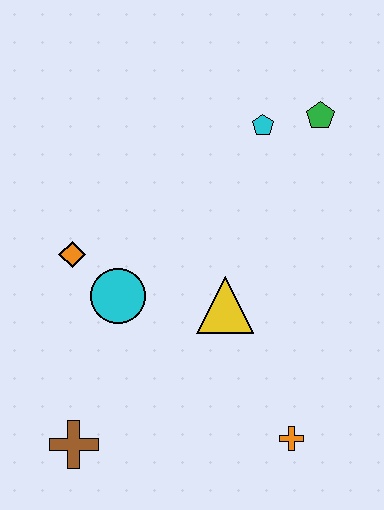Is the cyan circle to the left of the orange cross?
Yes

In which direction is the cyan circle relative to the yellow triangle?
The cyan circle is to the left of the yellow triangle.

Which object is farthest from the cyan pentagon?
The brown cross is farthest from the cyan pentagon.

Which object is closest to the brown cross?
The cyan circle is closest to the brown cross.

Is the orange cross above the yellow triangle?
No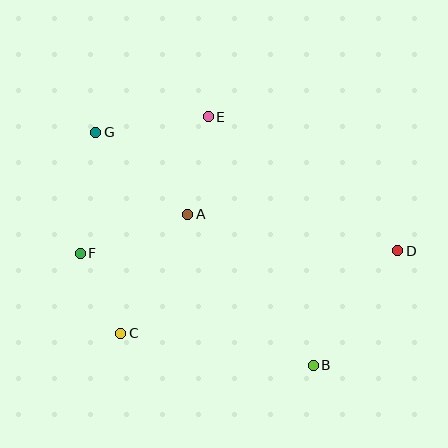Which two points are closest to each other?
Points C and F are closest to each other.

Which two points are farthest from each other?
Points D and G are farthest from each other.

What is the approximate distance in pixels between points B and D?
The distance between B and D is approximately 142 pixels.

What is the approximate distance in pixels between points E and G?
The distance between E and G is approximately 114 pixels.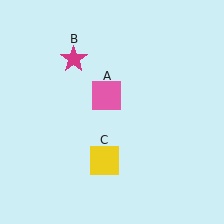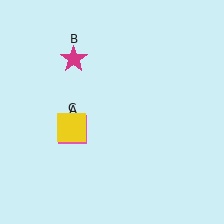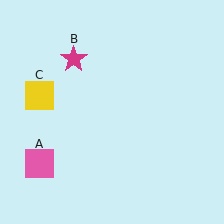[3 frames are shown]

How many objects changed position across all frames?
2 objects changed position: pink square (object A), yellow square (object C).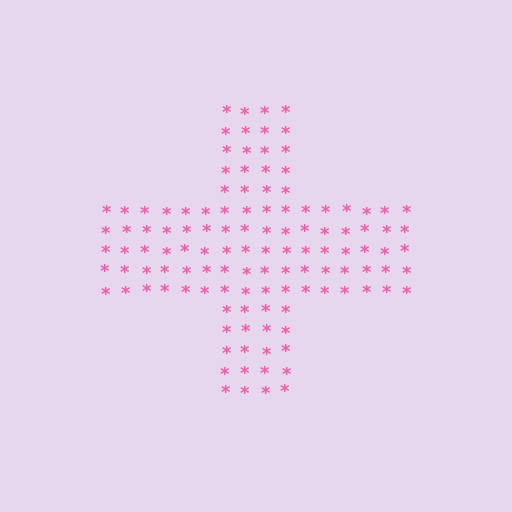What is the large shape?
The large shape is a cross.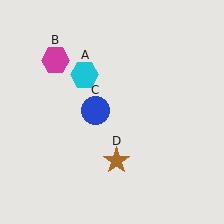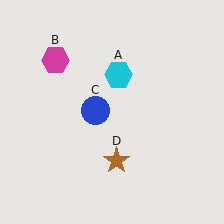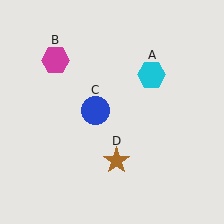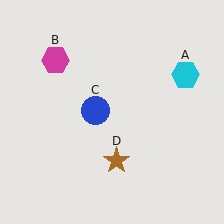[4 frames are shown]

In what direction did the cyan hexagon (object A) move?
The cyan hexagon (object A) moved right.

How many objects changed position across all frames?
1 object changed position: cyan hexagon (object A).